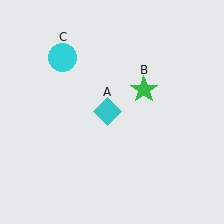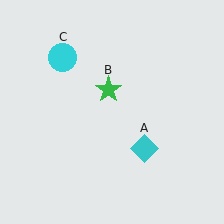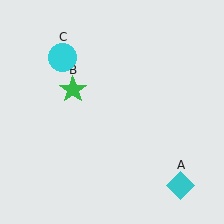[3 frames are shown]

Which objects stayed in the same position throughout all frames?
Cyan circle (object C) remained stationary.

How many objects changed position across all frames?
2 objects changed position: cyan diamond (object A), green star (object B).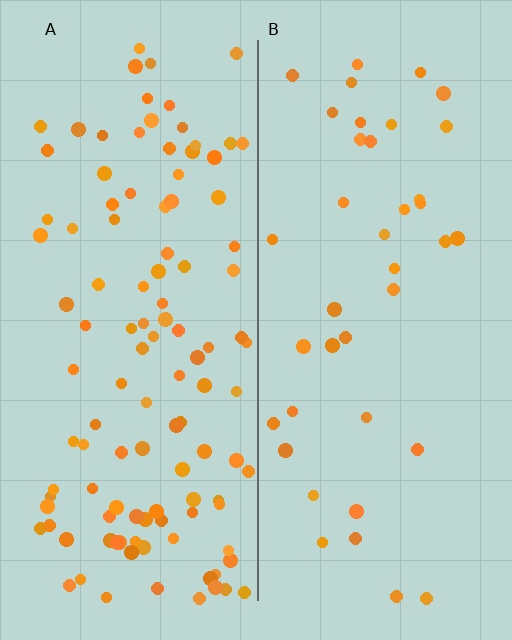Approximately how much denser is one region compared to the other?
Approximately 2.8× — region A over region B.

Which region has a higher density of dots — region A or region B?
A (the left).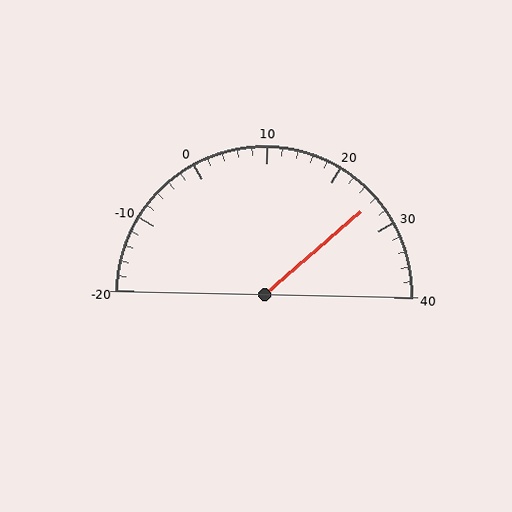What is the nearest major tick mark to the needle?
The nearest major tick mark is 30.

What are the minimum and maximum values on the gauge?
The gauge ranges from -20 to 40.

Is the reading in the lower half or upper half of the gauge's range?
The reading is in the upper half of the range (-20 to 40).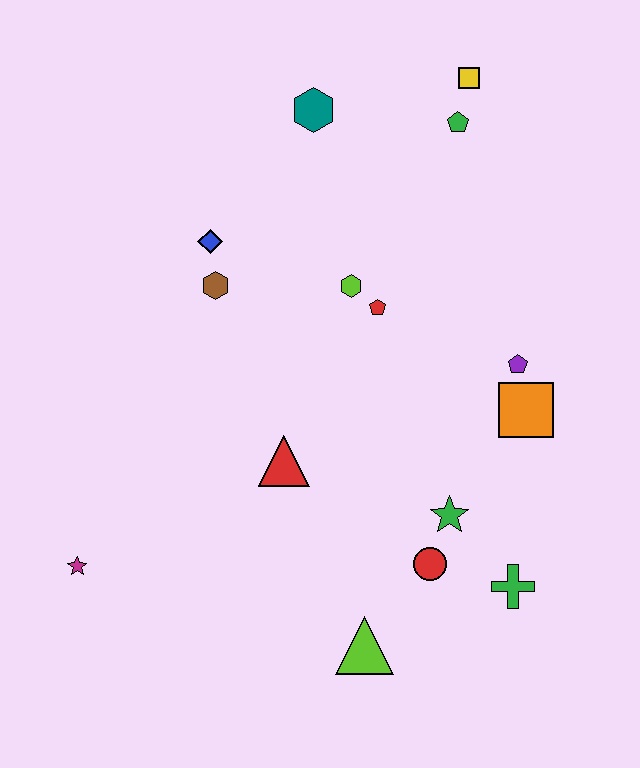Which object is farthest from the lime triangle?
The yellow square is farthest from the lime triangle.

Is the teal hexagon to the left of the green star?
Yes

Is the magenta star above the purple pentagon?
No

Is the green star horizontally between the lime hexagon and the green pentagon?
Yes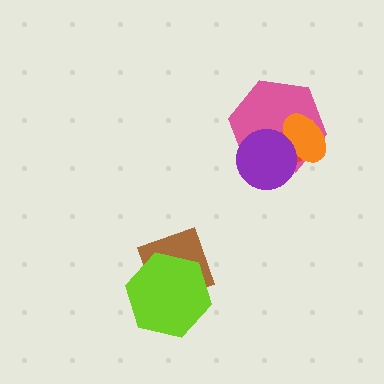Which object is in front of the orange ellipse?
The purple circle is in front of the orange ellipse.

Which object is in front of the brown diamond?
The lime hexagon is in front of the brown diamond.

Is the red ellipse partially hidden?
Yes, it is partially covered by another shape.